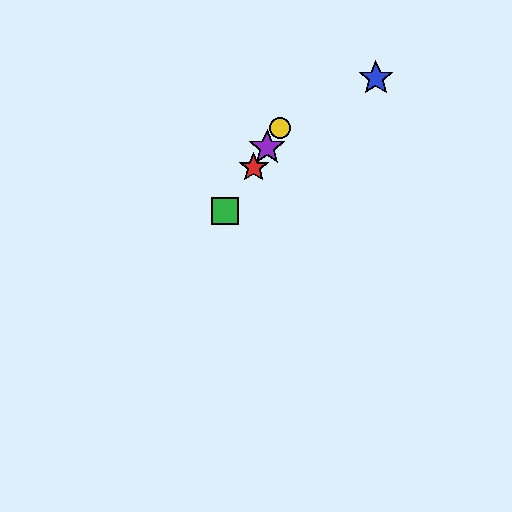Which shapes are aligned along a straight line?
The red star, the green square, the yellow circle, the purple star are aligned along a straight line.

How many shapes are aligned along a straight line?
4 shapes (the red star, the green square, the yellow circle, the purple star) are aligned along a straight line.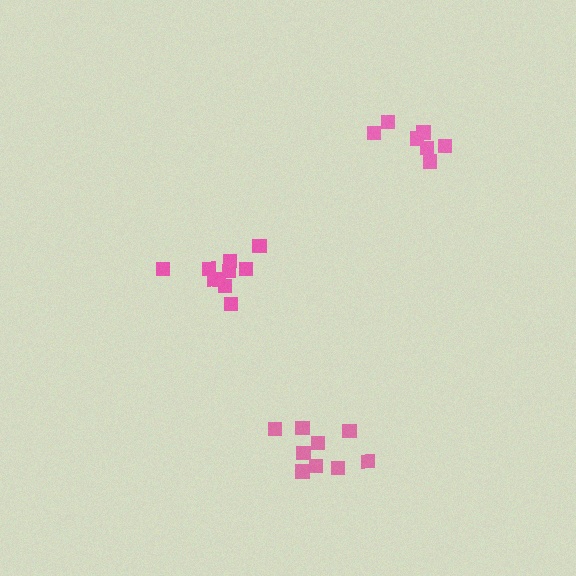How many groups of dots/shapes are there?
There are 3 groups.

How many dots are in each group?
Group 1: 10 dots, Group 2: 7 dots, Group 3: 9 dots (26 total).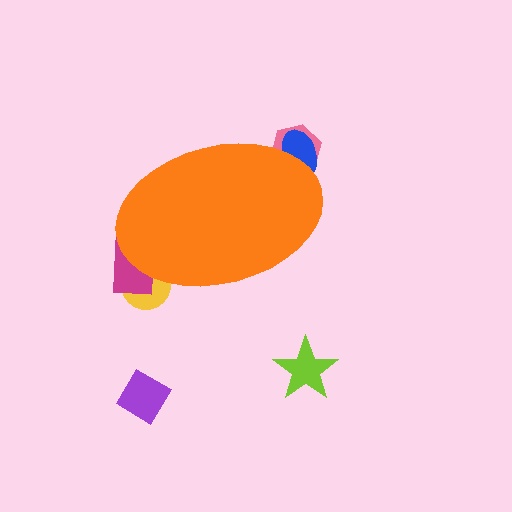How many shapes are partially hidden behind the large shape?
4 shapes are partially hidden.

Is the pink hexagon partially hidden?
Yes, the pink hexagon is partially hidden behind the orange ellipse.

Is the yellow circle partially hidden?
Yes, the yellow circle is partially hidden behind the orange ellipse.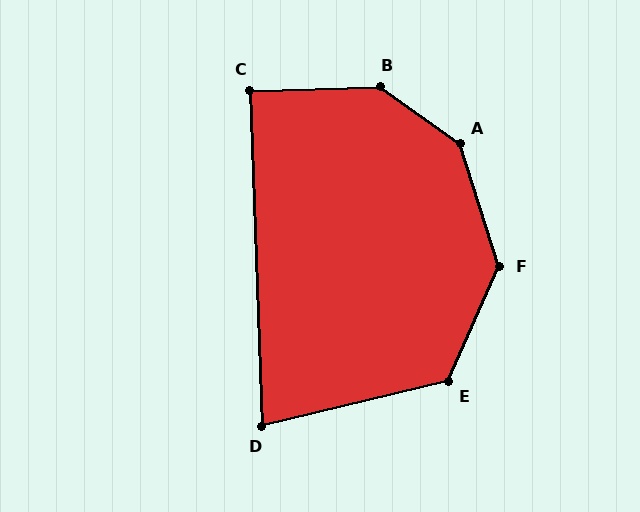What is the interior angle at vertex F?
Approximately 138 degrees (obtuse).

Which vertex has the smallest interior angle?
D, at approximately 79 degrees.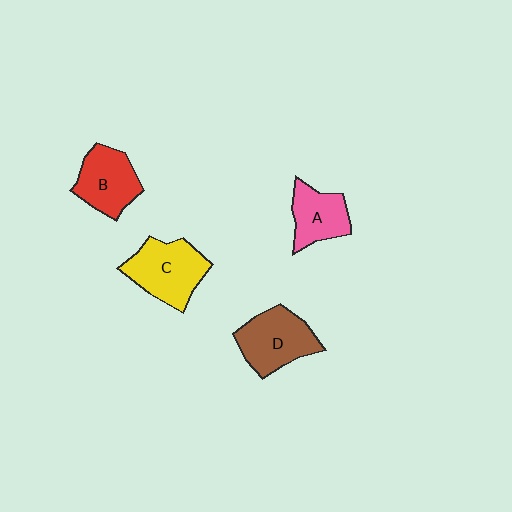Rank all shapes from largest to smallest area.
From largest to smallest: C (yellow), D (brown), B (red), A (pink).